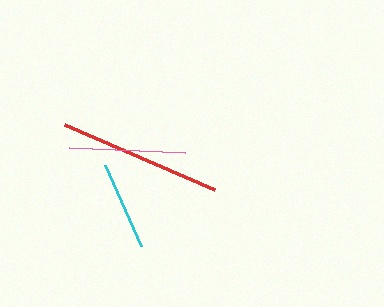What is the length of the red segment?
The red segment is approximately 164 pixels long.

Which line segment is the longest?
The red line is the longest at approximately 164 pixels.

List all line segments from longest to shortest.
From longest to shortest: red, pink, cyan.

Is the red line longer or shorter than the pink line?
The red line is longer than the pink line.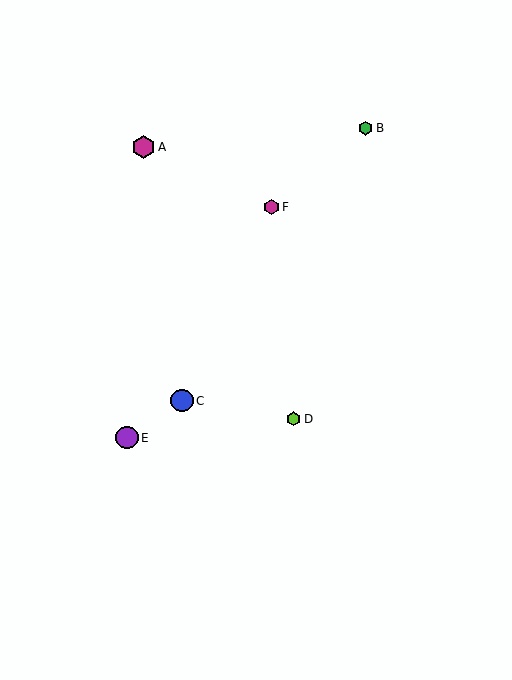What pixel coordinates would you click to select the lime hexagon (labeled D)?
Click at (294, 419) to select the lime hexagon D.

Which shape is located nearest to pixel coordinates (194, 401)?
The blue circle (labeled C) at (182, 401) is nearest to that location.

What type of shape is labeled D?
Shape D is a lime hexagon.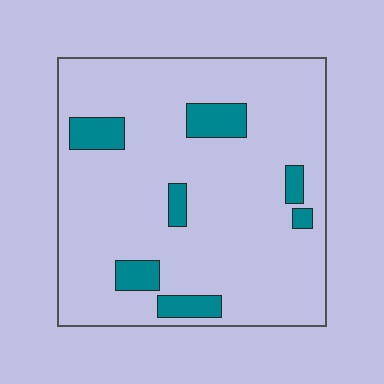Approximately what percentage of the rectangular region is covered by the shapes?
Approximately 10%.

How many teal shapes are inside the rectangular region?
7.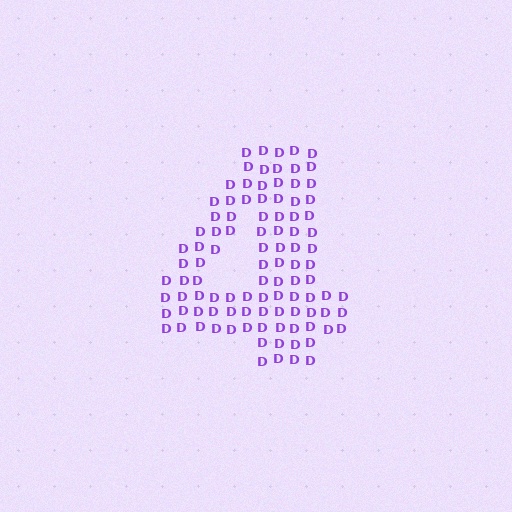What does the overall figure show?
The overall figure shows the digit 4.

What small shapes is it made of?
It is made of small letter D's.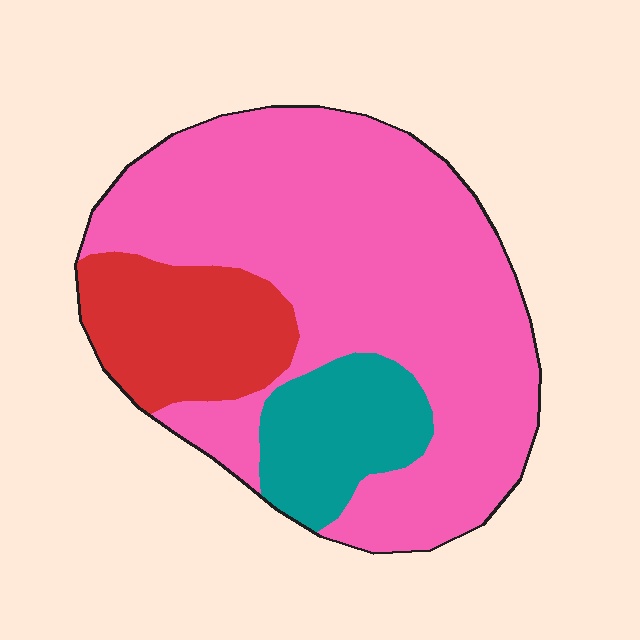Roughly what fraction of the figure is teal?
Teal takes up less than a sixth of the figure.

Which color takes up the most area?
Pink, at roughly 70%.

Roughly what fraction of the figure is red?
Red covers roughly 15% of the figure.